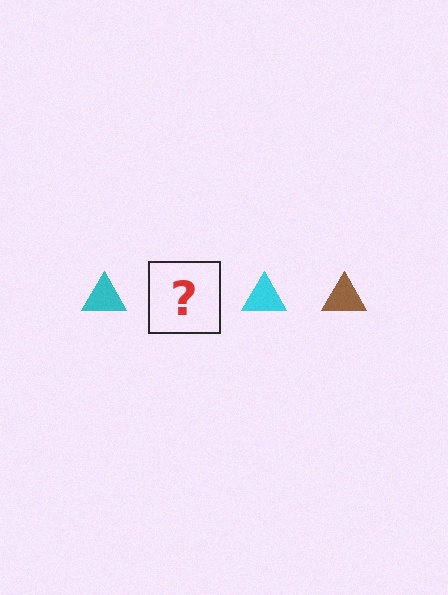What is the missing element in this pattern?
The missing element is a brown triangle.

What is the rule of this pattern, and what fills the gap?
The rule is that the pattern cycles through cyan, brown triangles. The gap should be filled with a brown triangle.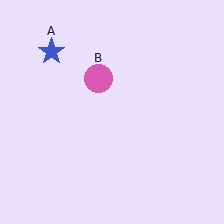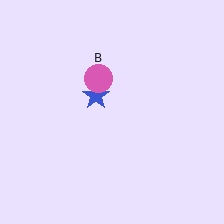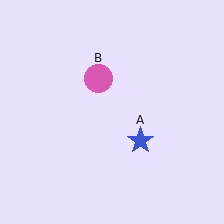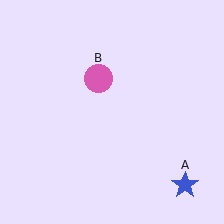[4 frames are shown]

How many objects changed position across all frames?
1 object changed position: blue star (object A).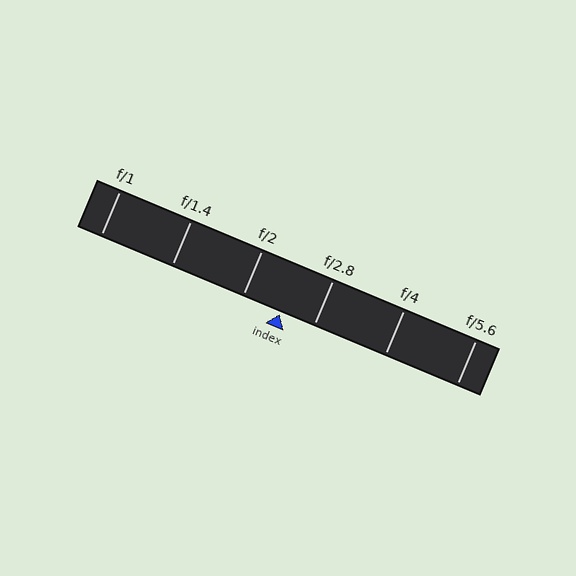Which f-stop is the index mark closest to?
The index mark is closest to f/2.8.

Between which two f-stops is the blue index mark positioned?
The index mark is between f/2 and f/2.8.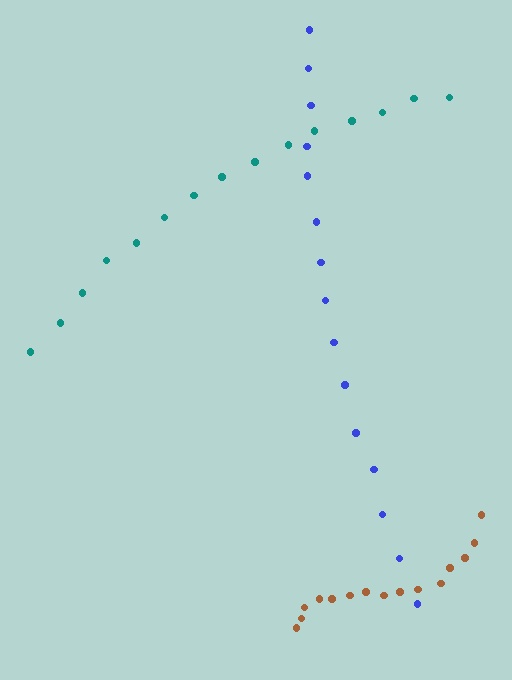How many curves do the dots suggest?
There are 3 distinct paths.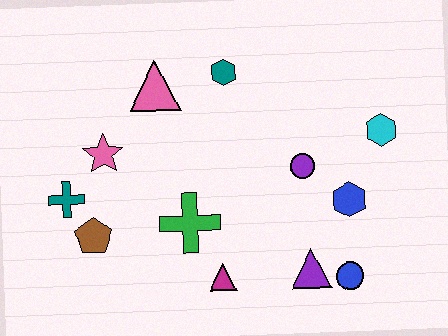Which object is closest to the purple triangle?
The blue circle is closest to the purple triangle.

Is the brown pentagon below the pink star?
Yes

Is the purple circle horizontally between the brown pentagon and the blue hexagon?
Yes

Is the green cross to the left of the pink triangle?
No